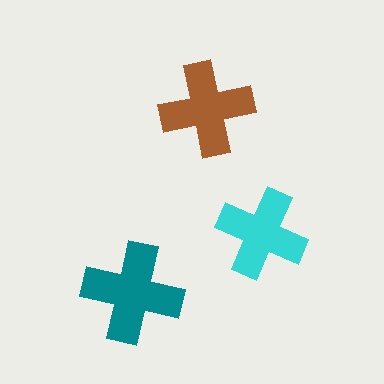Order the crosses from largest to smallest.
the teal one, the brown one, the cyan one.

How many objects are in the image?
There are 3 objects in the image.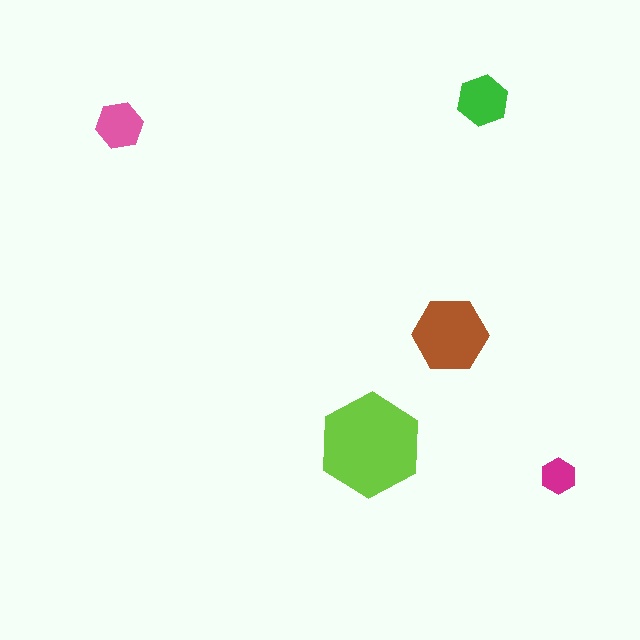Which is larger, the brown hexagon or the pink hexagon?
The brown one.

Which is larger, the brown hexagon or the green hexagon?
The brown one.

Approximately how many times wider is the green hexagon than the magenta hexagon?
About 1.5 times wider.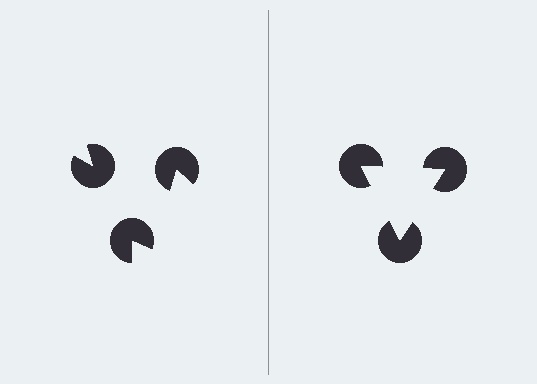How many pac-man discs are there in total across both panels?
6 — 3 on each side.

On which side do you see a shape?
An illusory triangle appears on the right side. On the left side the wedge cuts are rotated, so no coherent shape forms.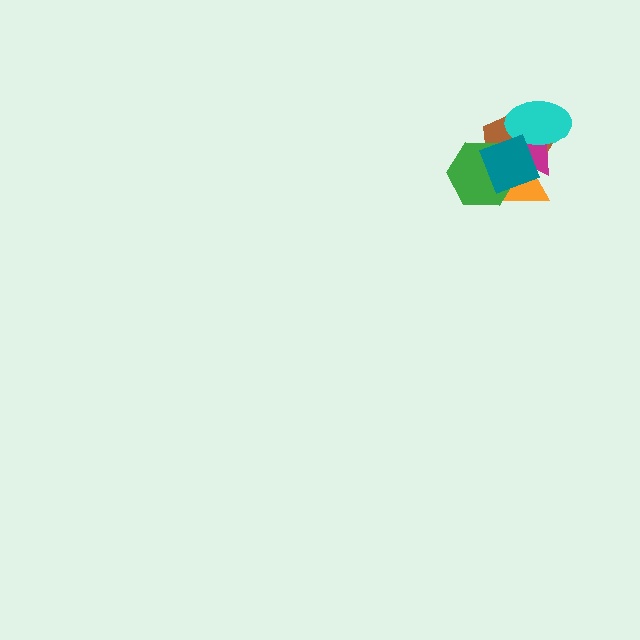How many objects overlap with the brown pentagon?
5 objects overlap with the brown pentagon.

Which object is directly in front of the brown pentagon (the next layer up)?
The magenta triangle is directly in front of the brown pentagon.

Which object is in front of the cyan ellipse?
The teal diamond is in front of the cyan ellipse.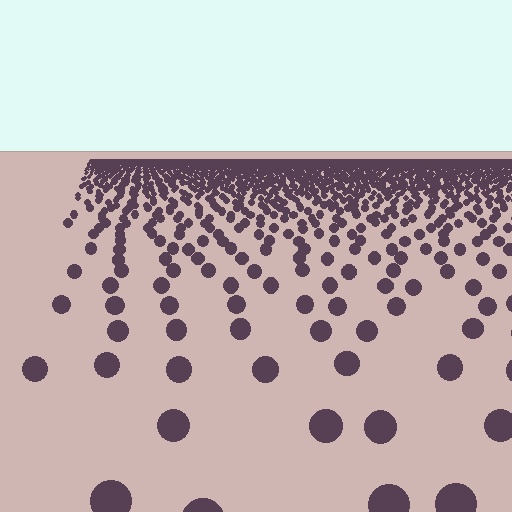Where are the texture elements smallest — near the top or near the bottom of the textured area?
Near the top.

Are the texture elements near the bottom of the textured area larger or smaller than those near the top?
Larger. Near the bottom, elements are closer to the viewer and appear at a bigger on-screen size.